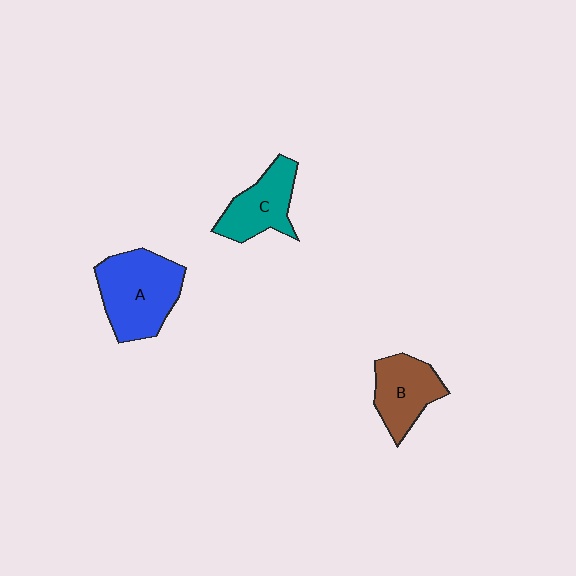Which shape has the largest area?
Shape A (blue).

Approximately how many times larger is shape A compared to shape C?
Approximately 1.5 times.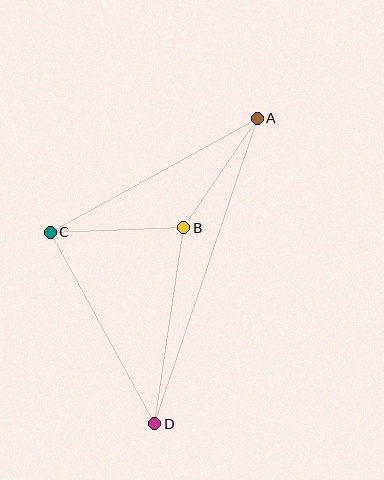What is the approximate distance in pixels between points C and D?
The distance between C and D is approximately 219 pixels.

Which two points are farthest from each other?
Points A and D are farthest from each other.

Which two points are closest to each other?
Points A and B are closest to each other.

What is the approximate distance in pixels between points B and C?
The distance between B and C is approximately 134 pixels.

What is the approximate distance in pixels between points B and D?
The distance between B and D is approximately 198 pixels.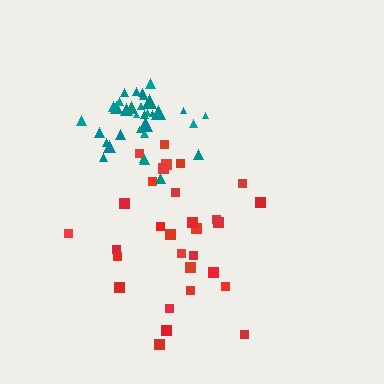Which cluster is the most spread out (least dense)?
Red.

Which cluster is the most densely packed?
Teal.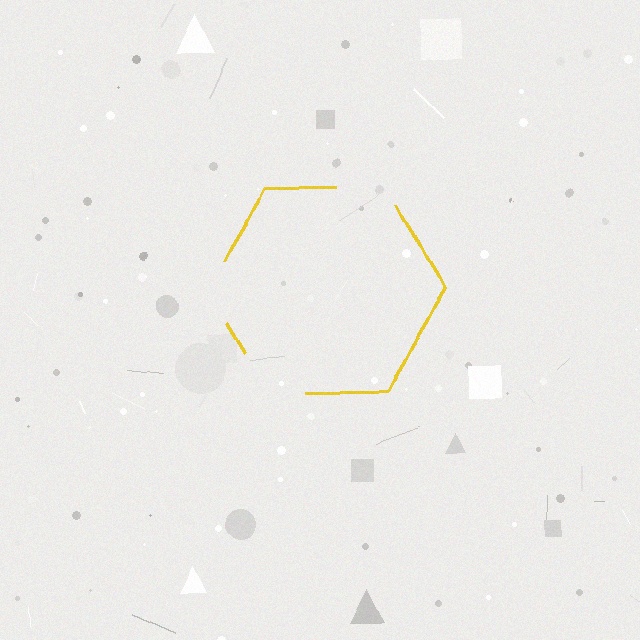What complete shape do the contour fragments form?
The contour fragments form a hexagon.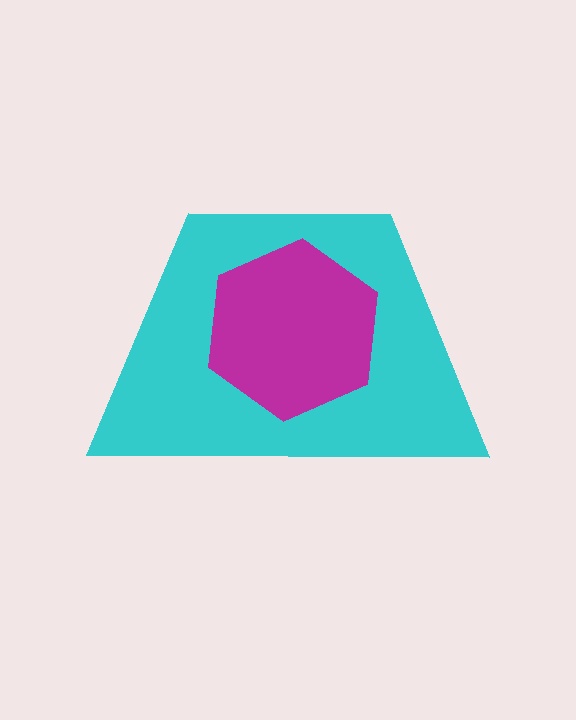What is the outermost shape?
The cyan trapezoid.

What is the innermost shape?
The magenta hexagon.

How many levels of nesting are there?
2.